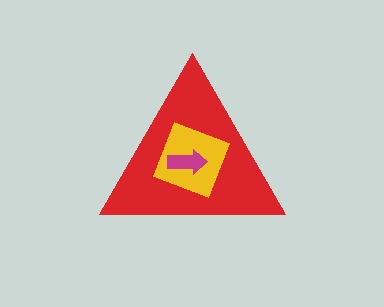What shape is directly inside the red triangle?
The yellow diamond.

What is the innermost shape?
The magenta arrow.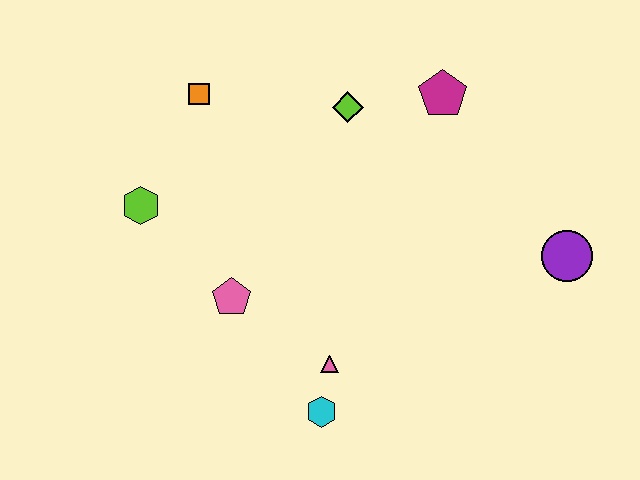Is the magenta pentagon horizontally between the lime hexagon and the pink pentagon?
No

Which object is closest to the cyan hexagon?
The pink triangle is closest to the cyan hexagon.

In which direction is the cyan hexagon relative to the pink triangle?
The cyan hexagon is below the pink triangle.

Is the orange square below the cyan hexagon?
No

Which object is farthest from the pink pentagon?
The purple circle is farthest from the pink pentagon.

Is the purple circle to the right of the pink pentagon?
Yes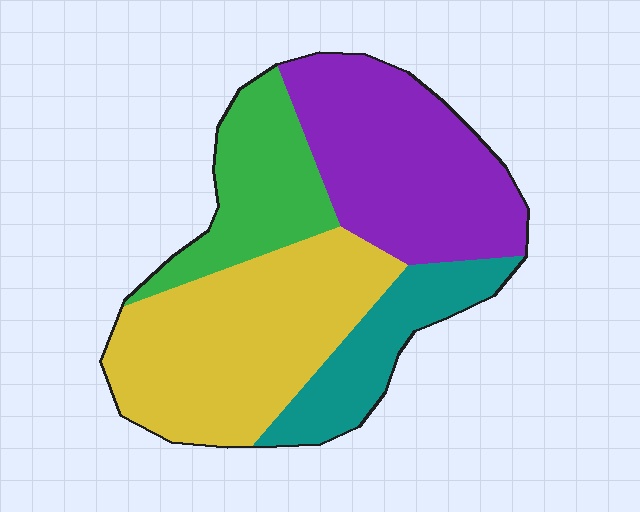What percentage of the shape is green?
Green covers around 20% of the shape.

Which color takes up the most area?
Yellow, at roughly 35%.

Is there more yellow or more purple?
Yellow.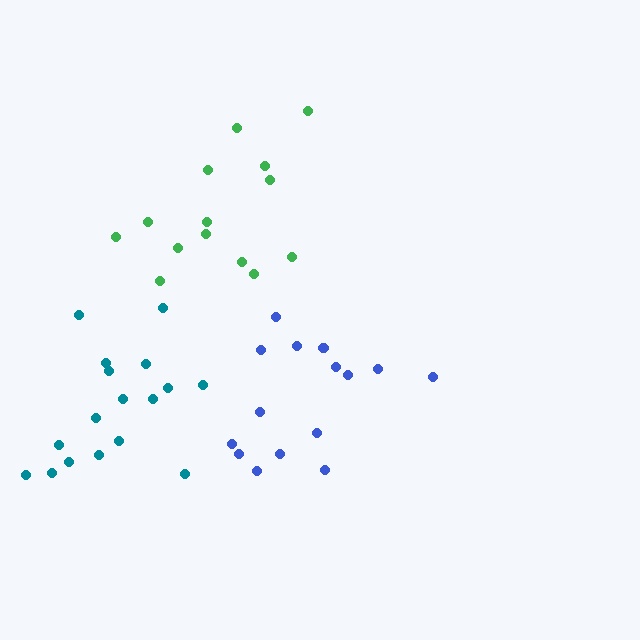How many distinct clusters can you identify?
There are 3 distinct clusters.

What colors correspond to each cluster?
The clusters are colored: blue, green, teal.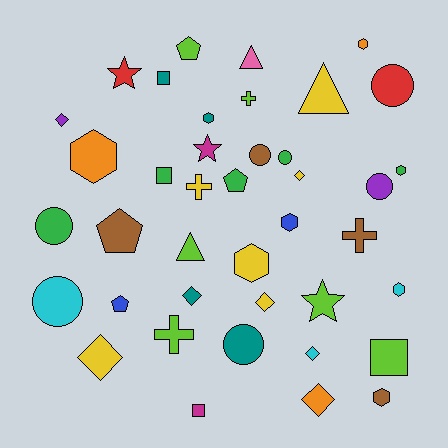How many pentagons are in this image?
There are 4 pentagons.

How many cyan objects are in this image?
There are 3 cyan objects.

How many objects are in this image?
There are 40 objects.